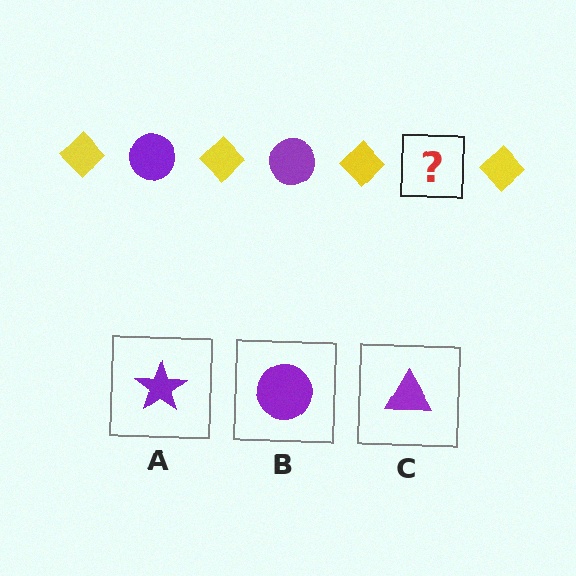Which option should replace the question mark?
Option B.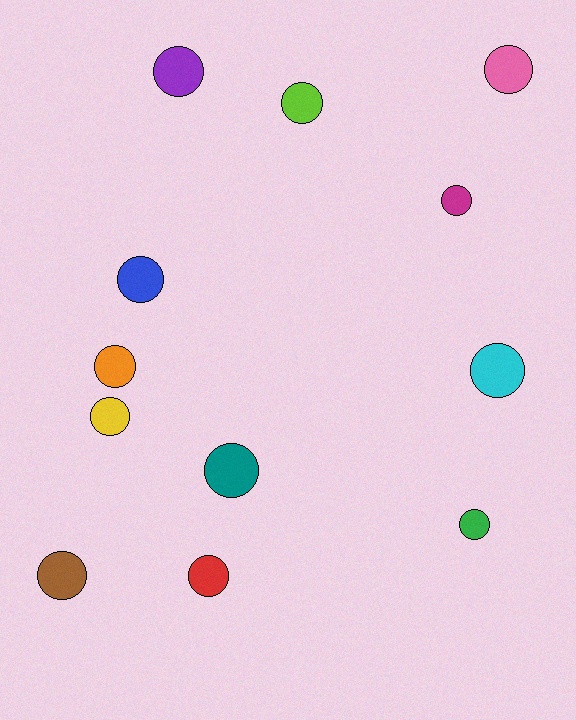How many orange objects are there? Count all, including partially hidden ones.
There is 1 orange object.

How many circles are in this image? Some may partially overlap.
There are 12 circles.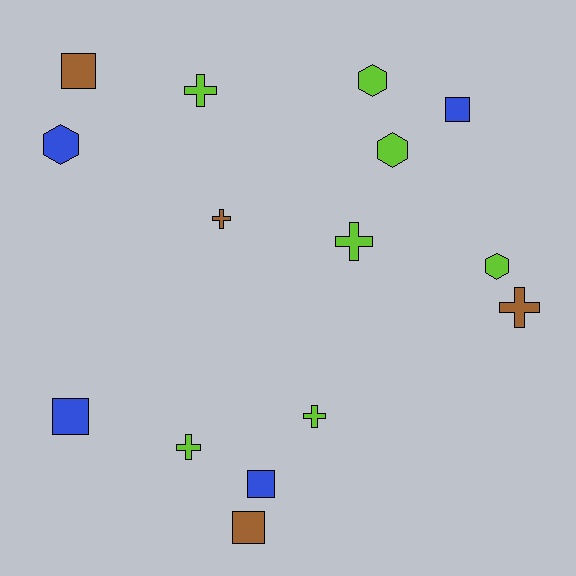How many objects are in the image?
There are 15 objects.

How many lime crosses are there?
There are 4 lime crosses.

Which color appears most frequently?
Lime, with 7 objects.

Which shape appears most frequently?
Cross, with 6 objects.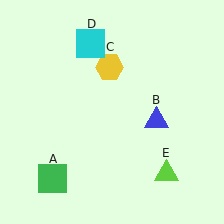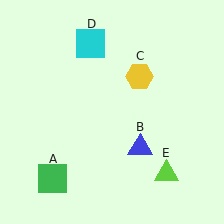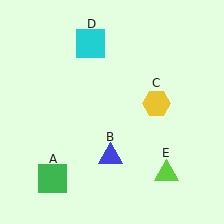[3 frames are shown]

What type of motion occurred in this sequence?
The blue triangle (object B), yellow hexagon (object C) rotated clockwise around the center of the scene.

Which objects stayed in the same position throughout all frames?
Green square (object A) and cyan square (object D) and lime triangle (object E) remained stationary.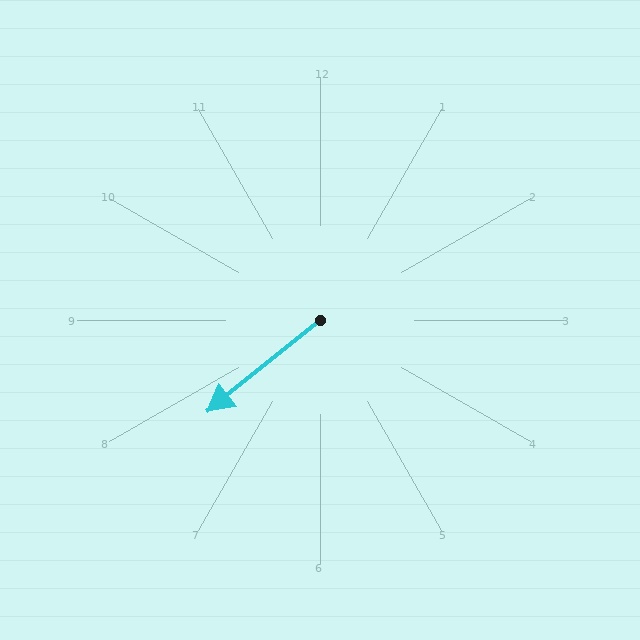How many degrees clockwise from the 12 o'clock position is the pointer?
Approximately 231 degrees.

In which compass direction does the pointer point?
Southwest.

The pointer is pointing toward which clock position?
Roughly 8 o'clock.